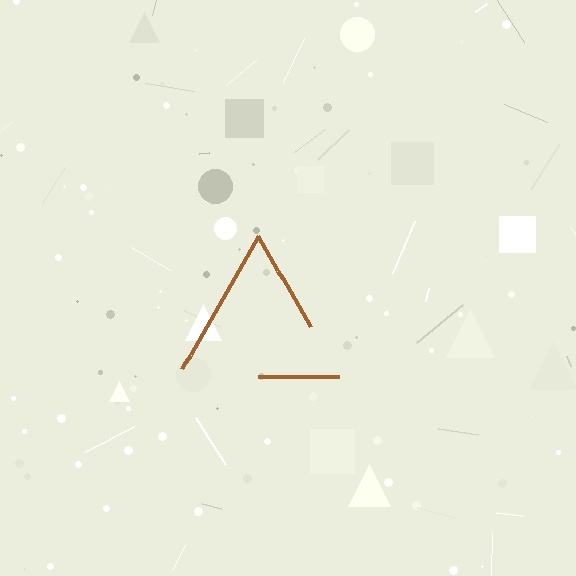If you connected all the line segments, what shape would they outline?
They would outline a triangle.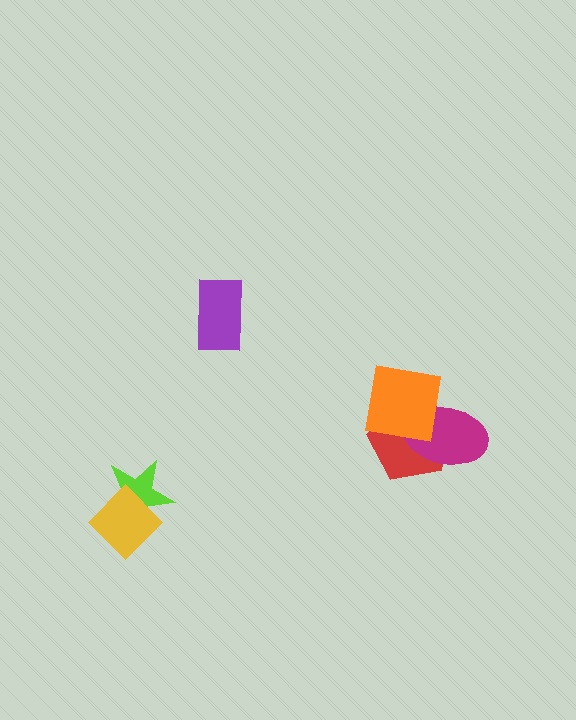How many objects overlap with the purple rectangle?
0 objects overlap with the purple rectangle.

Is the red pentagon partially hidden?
Yes, it is partially covered by another shape.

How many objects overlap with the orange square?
2 objects overlap with the orange square.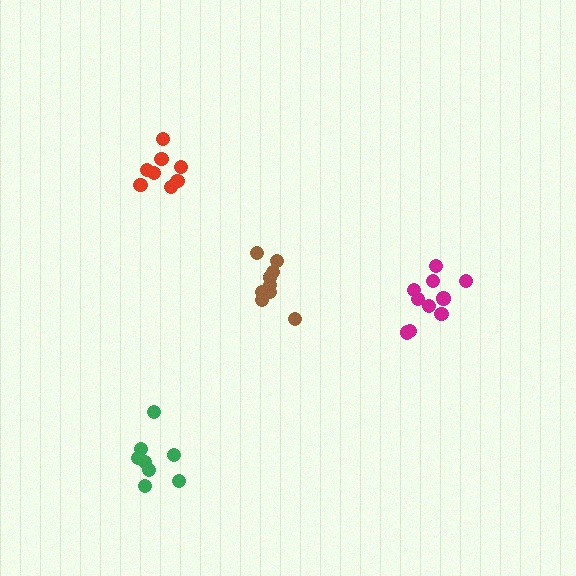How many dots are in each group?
Group 1: 8 dots, Group 2: 9 dots, Group 3: 8 dots, Group 4: 10 dots (35 total).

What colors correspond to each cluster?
The clusters are colored: green, brown, red, magenta.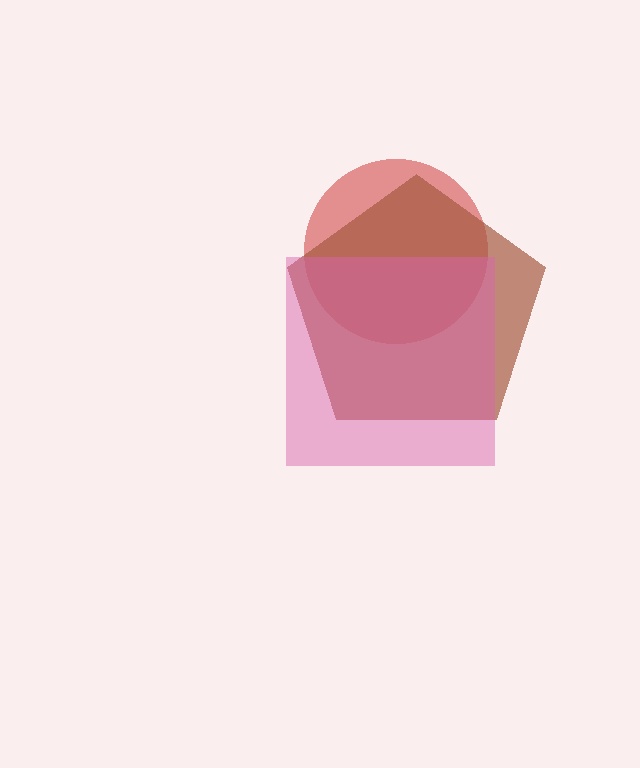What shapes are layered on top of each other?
The layered shapes are: a red circle, a brown pentagon, a pink square.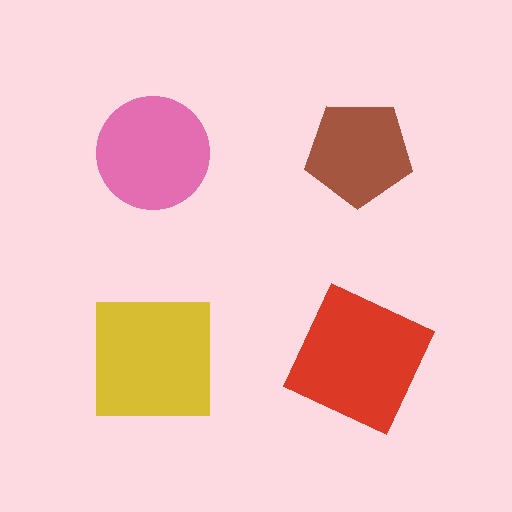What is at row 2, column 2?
A red square.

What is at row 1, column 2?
A brown pentagon.